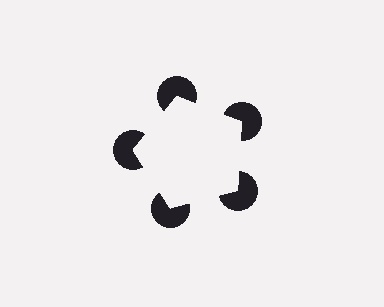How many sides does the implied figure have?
5 sides.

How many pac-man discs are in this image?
There are 5 — one at each vertex of the illusory pentagon.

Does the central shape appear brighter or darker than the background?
It typically appears slightly brighter than the background, even though no actual brightness change is drawn.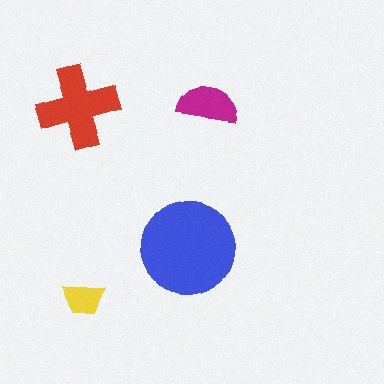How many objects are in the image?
There are 4 objects in the image.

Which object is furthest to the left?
The red cross is leftmost.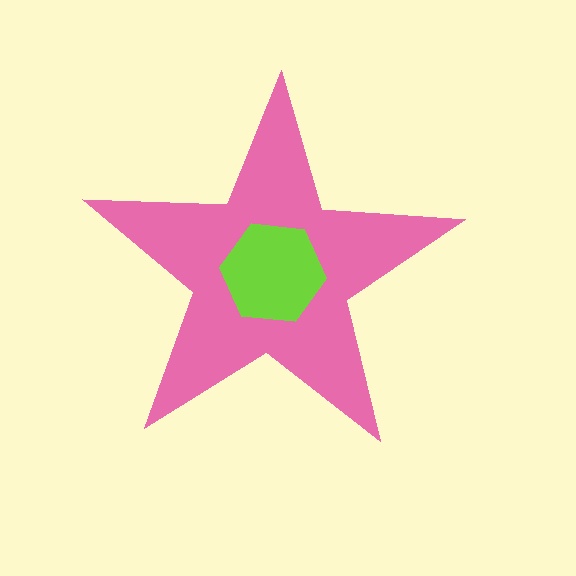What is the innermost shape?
The lime hexagon.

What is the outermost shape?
The pink star.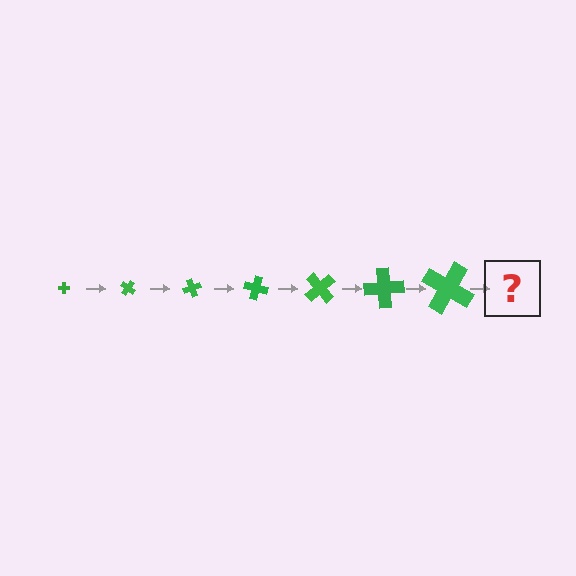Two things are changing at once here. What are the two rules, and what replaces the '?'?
The two rules are that the cross grows larger each step and it rotates 35 degrees each step. The '?' should be a cross, larger than the previous one and rotated 245 degrees from the start.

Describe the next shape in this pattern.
It should be a cross, larger than the previous one and rotated 245 degrees from the start.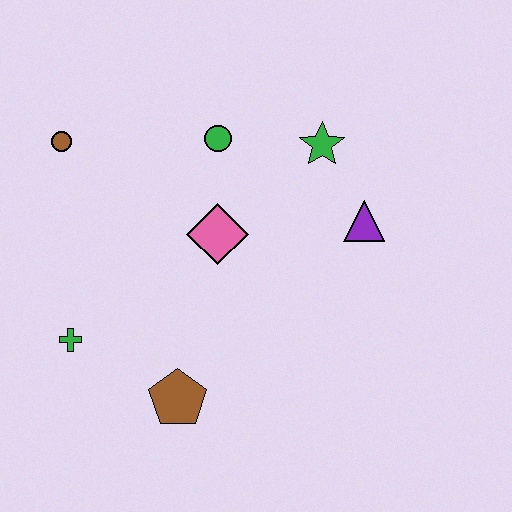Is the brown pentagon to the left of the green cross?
No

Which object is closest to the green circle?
The pink diamond is closest to the green circle.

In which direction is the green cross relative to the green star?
The green cross is to the left of the green star.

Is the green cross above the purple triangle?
No